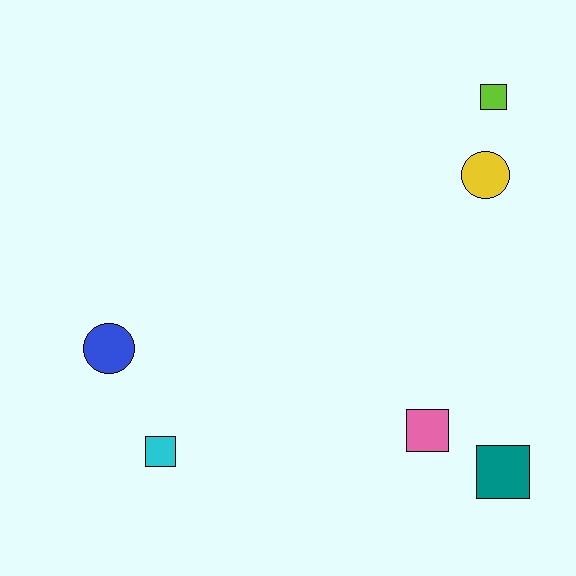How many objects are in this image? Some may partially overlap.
There are 6 objects.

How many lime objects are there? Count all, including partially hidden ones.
There is 1 lime object.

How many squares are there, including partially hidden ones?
There are 4 squares.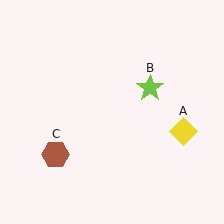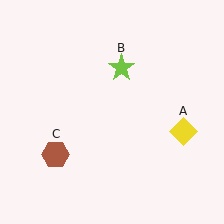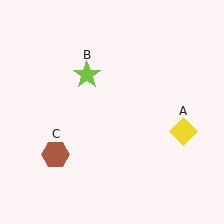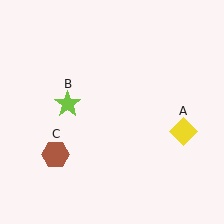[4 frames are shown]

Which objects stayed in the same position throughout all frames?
Yellow diamond (object A) and brown hexagon (object C) remained stationary.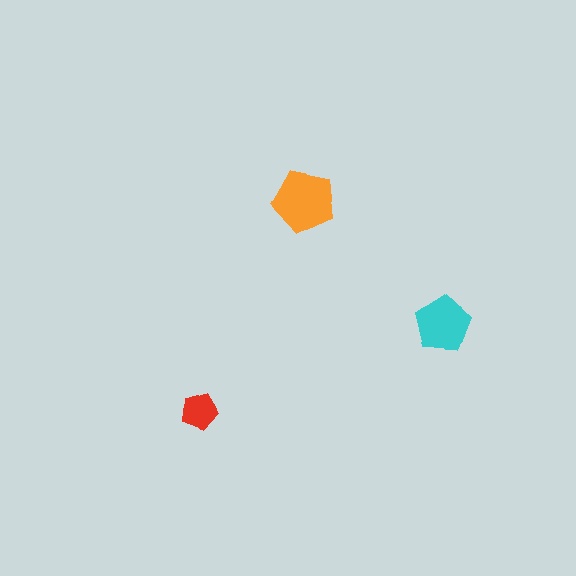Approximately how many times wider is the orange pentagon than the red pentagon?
About 1.5 times wider.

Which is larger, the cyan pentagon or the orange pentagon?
The orange one.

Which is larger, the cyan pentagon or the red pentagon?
The cyan one.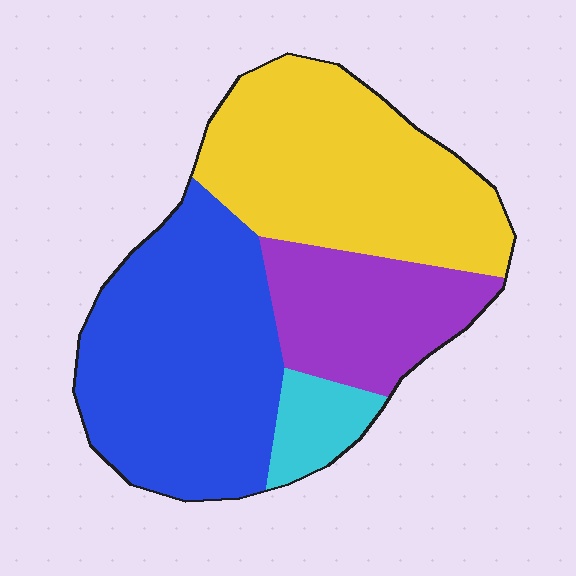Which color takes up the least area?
Cyan, at roughly 5%.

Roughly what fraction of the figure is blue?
Blue takes up between a third and a half of the figure.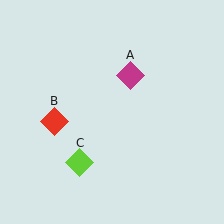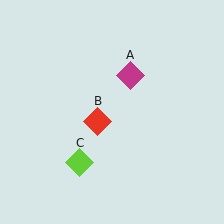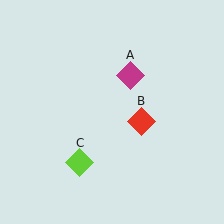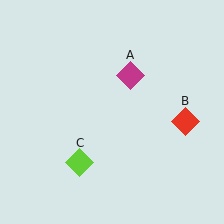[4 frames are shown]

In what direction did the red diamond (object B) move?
The red diamond (object B) moved right.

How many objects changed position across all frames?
1 object changed position: red diamond (object B).